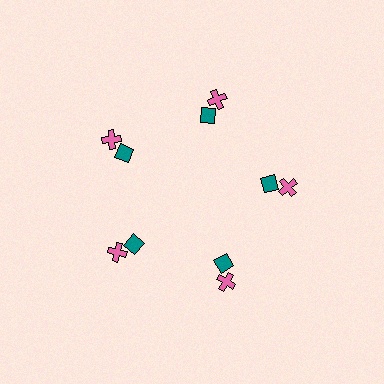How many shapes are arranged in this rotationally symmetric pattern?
There are 10 shapes, arranged in 5 groups of 2.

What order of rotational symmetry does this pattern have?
This pattern has 5-fold rotational symmetry.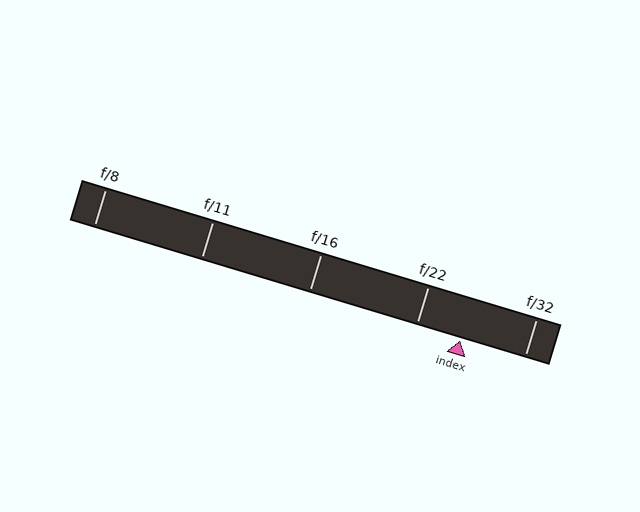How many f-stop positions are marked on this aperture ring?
There are 5 f-stop positions marked.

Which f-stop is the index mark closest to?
The index mark is closest to f/22.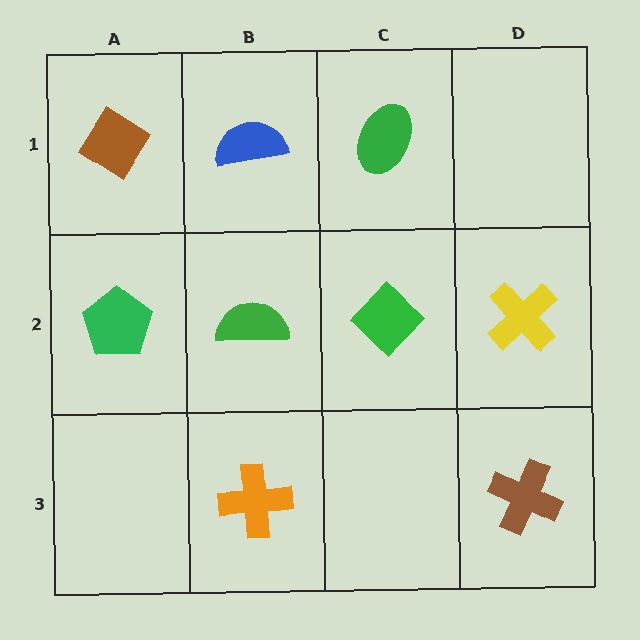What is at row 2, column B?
A green semicircle.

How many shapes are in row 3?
2 shapes.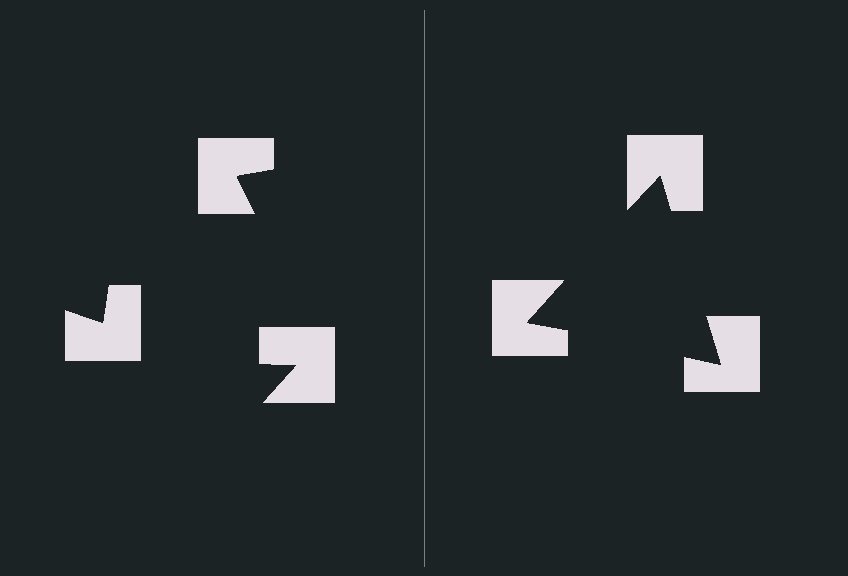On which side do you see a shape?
An illusory triangle appears on the right side. On the left side the wedge cuts are rotated, so no coherent shape forms.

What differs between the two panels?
The notched squares are positioned identically on both sides; only the wedge orientations differ. On the right they align to a triangle; on the left they are misaligned.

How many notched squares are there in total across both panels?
6 — 3 on each side.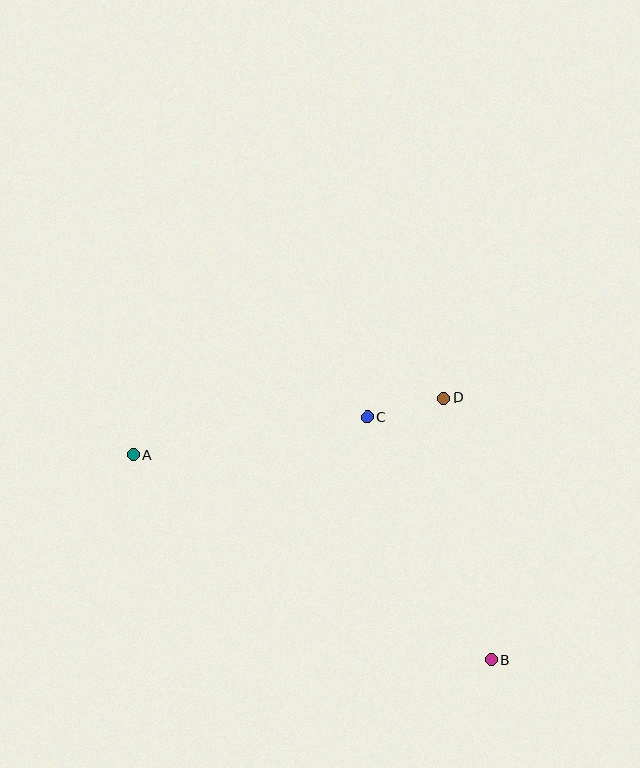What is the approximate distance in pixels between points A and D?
The distance between A and D is approximately 316 pixels.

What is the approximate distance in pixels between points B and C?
The distance between B and C is approximately 273 pixels.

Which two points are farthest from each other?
Points A and B are farthest from each other.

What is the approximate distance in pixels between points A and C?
The distance between A and C is approximately 238 pixels.